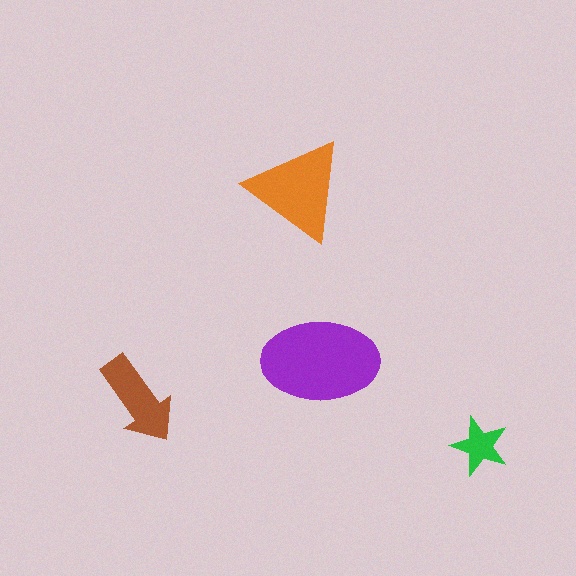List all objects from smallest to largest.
The green star, the brown arrow, the orange triangle, the purple ellipse.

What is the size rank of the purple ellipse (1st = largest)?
1st.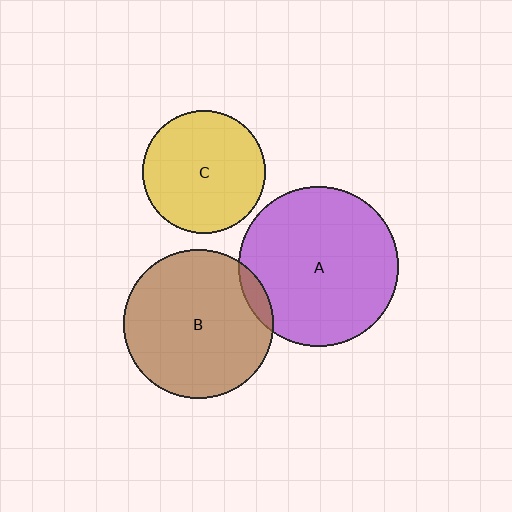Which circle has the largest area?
Circle A (purple).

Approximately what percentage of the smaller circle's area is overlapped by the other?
Approximately 5%.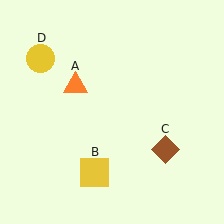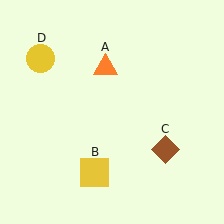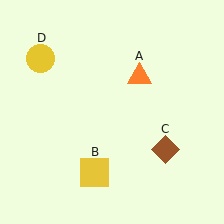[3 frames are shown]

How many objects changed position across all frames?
1 object changed position: orange triangle (object A).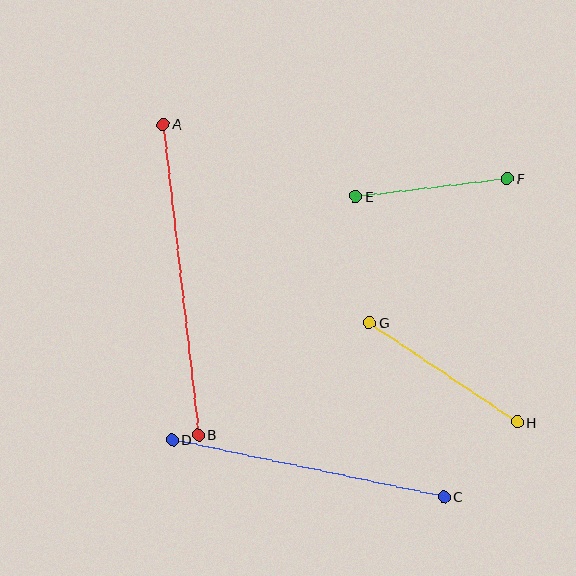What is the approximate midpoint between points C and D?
The midpoint is at approximately (308, 468) pixels.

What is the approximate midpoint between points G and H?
The midpoint is at approximately (443, 372) pixels.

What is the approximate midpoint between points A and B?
The midpoint is at approximately (181, 280) pixels.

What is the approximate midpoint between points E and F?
The midpoint is at approximately (431, 187) pixels.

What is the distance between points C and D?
The distance is approximately 278 pixels.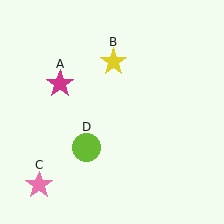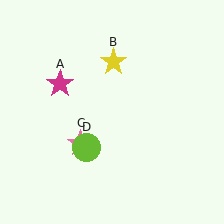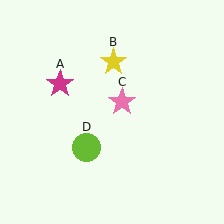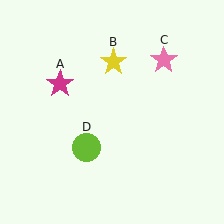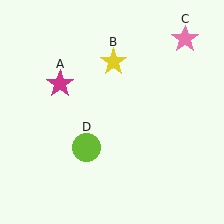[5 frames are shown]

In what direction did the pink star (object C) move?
The pink star (object C) moved up and to the right.